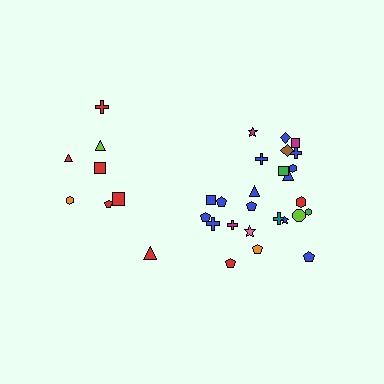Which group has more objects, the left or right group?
The right group.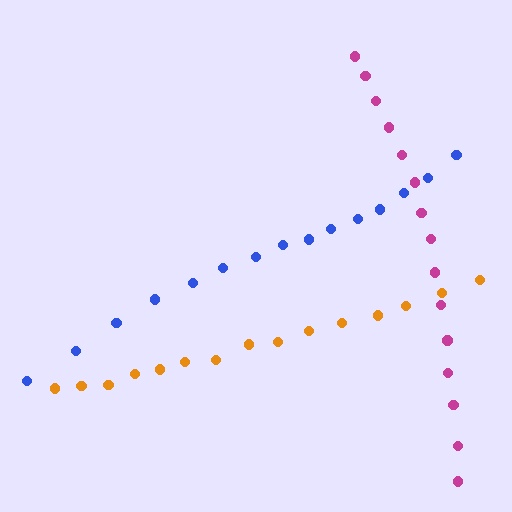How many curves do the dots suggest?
There are 3 distinct paths.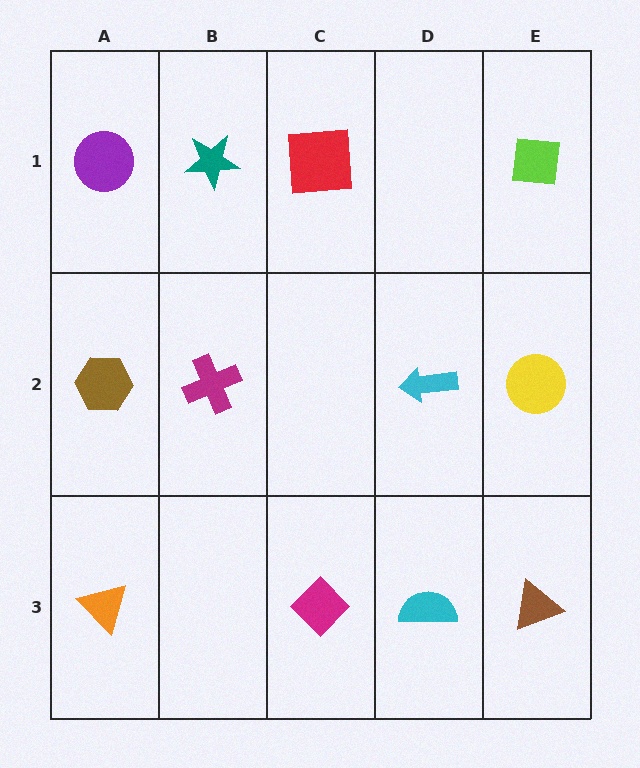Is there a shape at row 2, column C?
No, that cell is empty.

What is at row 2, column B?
A magenta cross.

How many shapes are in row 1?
4 shapes.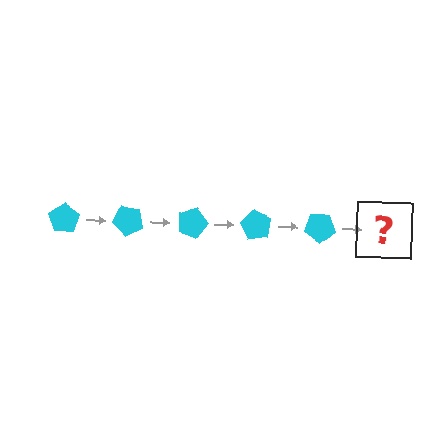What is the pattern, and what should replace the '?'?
The pattern is that the pentagon rotates 45 degrees each step. The '?' should be a cyan pentagon rotated 225 degrees.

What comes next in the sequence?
The next element should be a cyan pentagon rotated 225 degrees.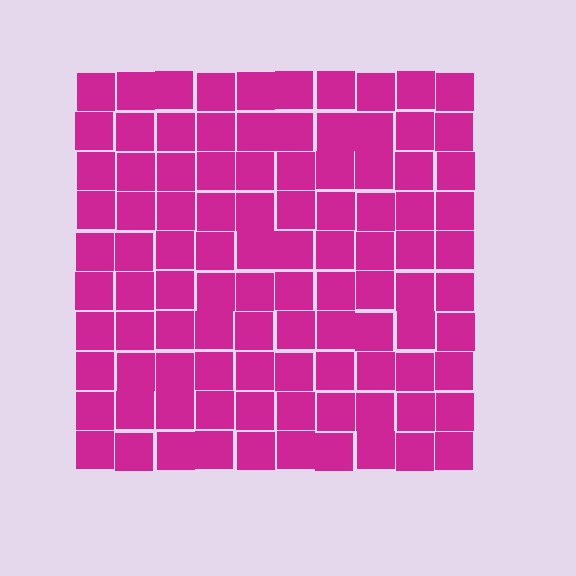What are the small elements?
The small elements are squares.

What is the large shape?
The large shape is a square.